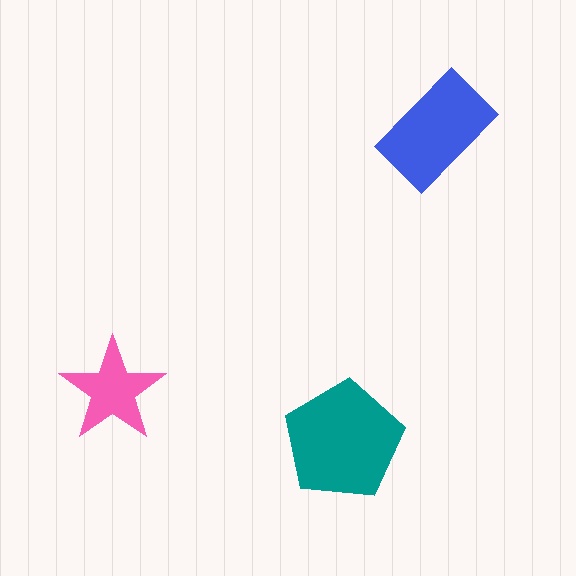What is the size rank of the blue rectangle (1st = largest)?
2nd.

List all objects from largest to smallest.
The teal pentagon, the blue rectangle, the pink star.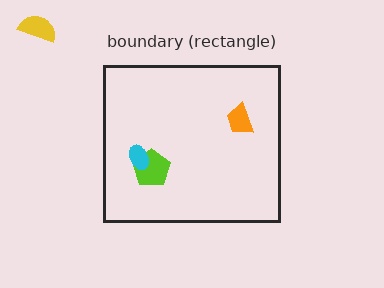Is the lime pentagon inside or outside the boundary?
Inside.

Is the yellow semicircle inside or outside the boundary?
Outside.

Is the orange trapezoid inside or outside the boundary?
Inside.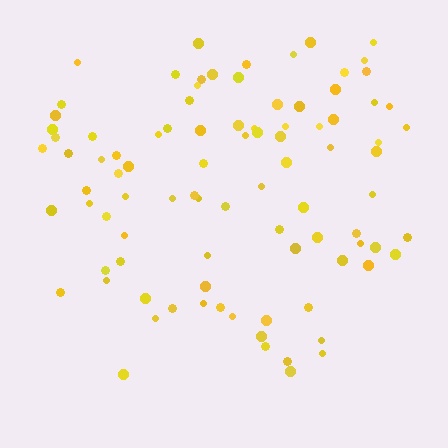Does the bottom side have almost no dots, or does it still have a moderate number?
Still a moderate number, just noticeably fewer than the top.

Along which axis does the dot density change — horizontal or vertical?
Vertical.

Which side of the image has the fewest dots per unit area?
The bottom.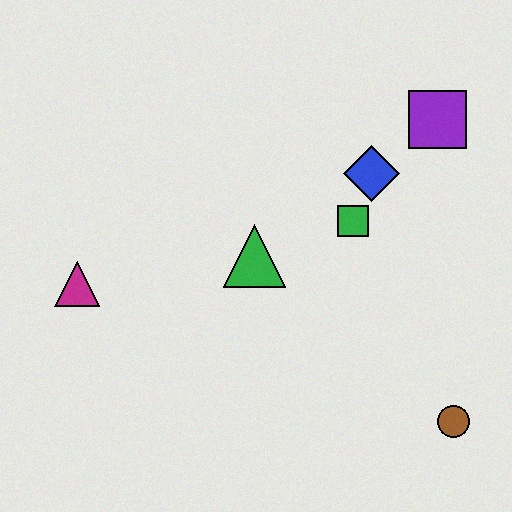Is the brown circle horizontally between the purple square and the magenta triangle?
No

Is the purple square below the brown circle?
No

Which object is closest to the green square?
The blue diamond is closest to the green square.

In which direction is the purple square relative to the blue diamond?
The purple square is to the right of the blue diamond.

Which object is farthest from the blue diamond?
The magenta triangle is farthest from the blue diamond.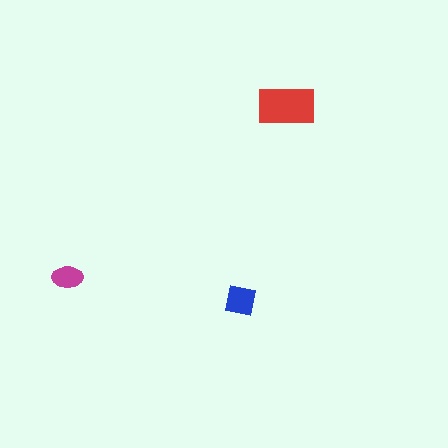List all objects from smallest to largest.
The magenta ellipse, the blue square, the red rectangle.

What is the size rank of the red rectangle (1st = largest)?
1st.